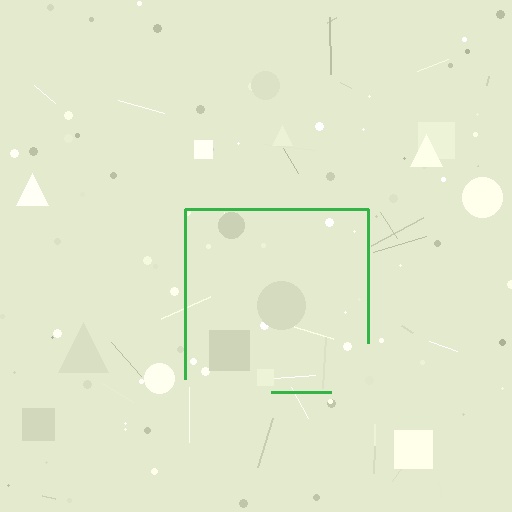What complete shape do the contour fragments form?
The contour fragments form a square.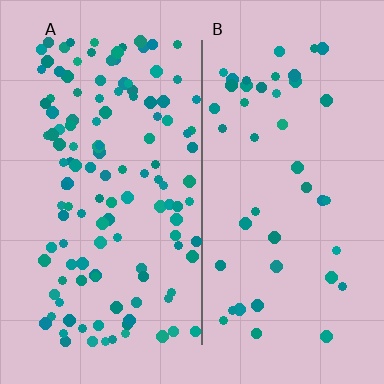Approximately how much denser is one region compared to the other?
Approximately 2.8× — region A over region B.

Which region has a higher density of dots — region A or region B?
A (the left).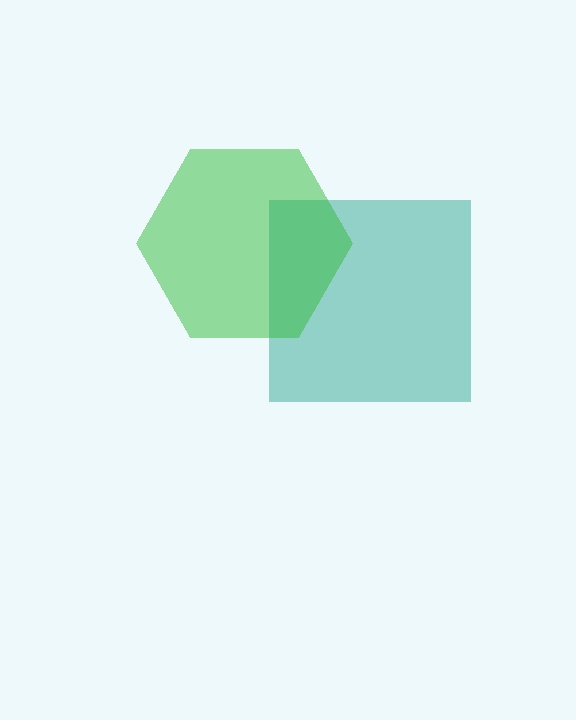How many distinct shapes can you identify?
There are 2 distinct shapes: a teal square, a green hexagon.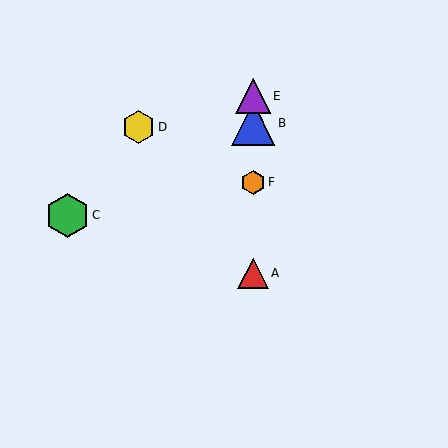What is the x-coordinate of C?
Object C is at x≈67.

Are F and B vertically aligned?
Yes, both are at x≈253.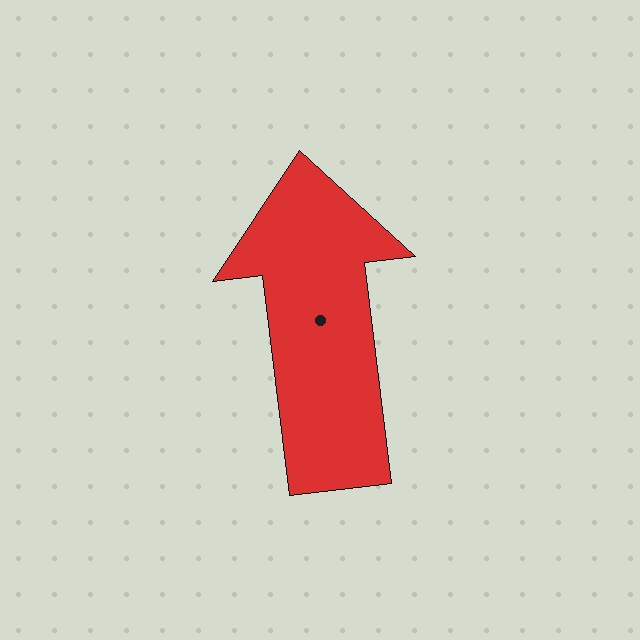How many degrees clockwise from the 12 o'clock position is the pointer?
Approximately 353 degrees.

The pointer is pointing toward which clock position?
Roughly 12 o'clock.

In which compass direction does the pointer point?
North.